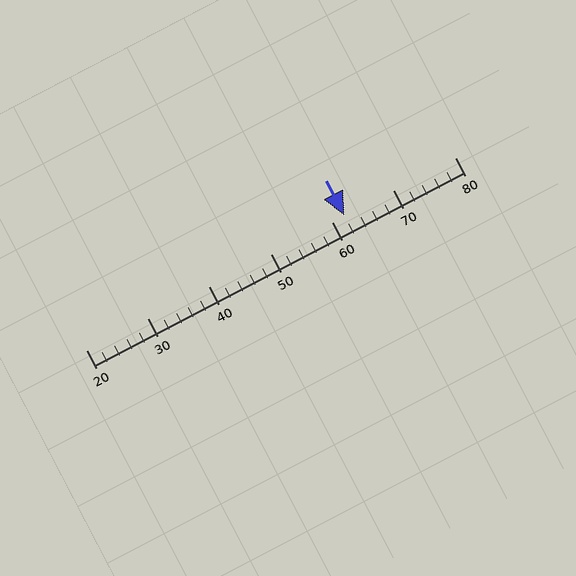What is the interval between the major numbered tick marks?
The major tick marks are spaced 10 units apart.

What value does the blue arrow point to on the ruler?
The blue arrow points to approximately 62.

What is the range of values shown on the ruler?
The ruler shows values from 20 to 80.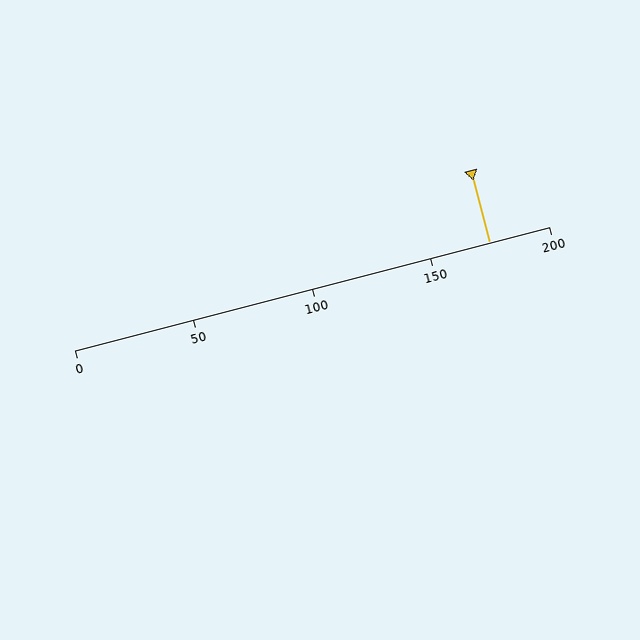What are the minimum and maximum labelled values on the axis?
The axis runs from 0 to 200.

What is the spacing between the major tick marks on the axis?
The major ticks are spaced 50 apart.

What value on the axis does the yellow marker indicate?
The marker indicates approximately 175.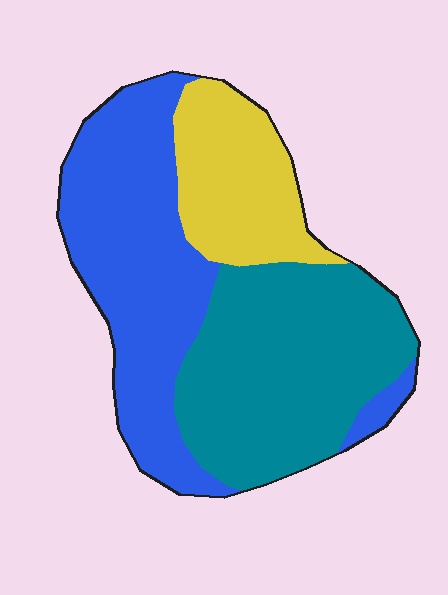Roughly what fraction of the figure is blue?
Blue takes up about two fifths (2/5) of the figure.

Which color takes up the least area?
Yellow, at roughly 20%.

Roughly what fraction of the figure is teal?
Teal covers roughly 40% of the figure.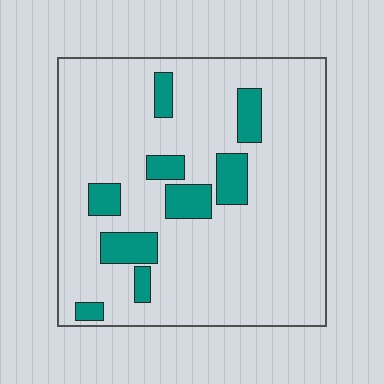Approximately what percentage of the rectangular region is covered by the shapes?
Approximately 15%.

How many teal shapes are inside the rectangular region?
9.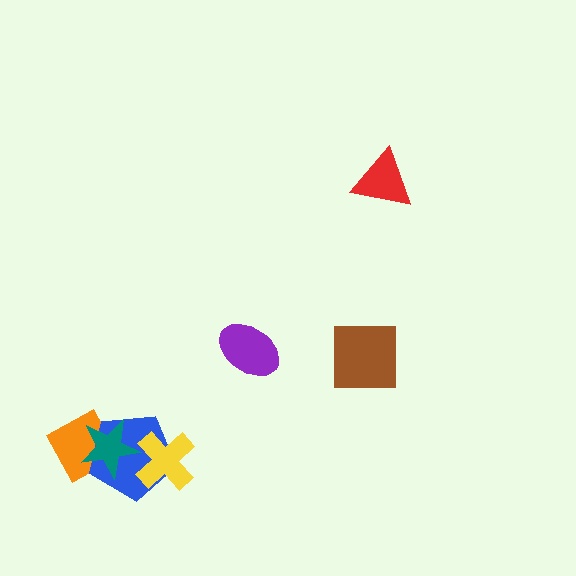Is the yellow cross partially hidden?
No, no other shape covers it.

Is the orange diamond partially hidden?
Yes, it is partially covered by another shape.